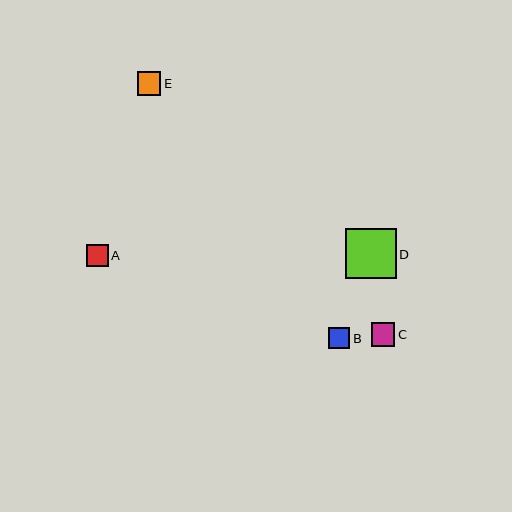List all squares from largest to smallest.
From largest to smallest: D, E, C, A, B.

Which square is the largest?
Square D is the largest with a size of approximately 51 pixels.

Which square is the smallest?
Square B is the smallest with a size of approximately 21 pixels.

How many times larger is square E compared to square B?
Square E is approximately 1.1 times the size of square B.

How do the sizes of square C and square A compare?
Square C and square A are approximately the same size.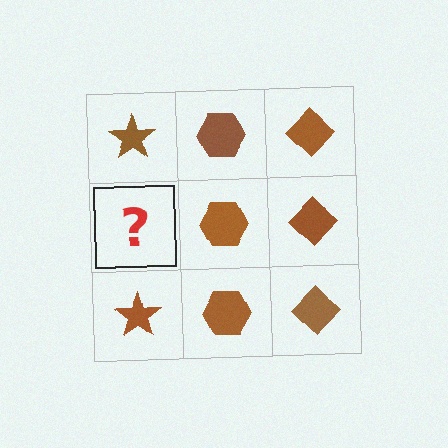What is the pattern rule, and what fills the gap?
The rule is that each column has a consistent shape. The gap should be filled with a brown star.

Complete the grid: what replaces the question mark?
The question mark should be replaced with a brown star.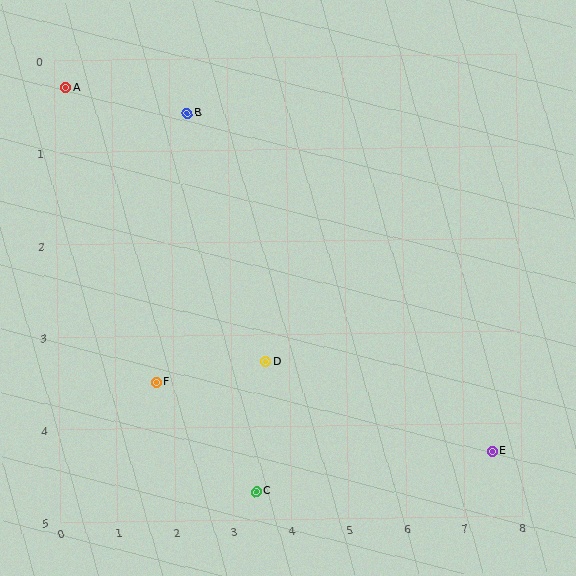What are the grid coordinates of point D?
Point D is at approximately (3.6, 3.3).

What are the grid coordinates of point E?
Point E is at approximately (7.5, 4.3).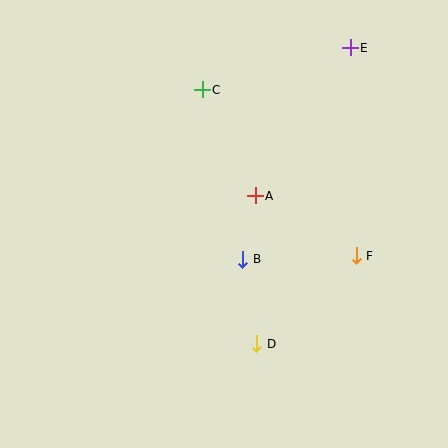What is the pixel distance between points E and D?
The distance between E and D is 311 pixels.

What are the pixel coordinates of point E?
Point E is at (350, 48).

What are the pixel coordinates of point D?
Point D is at (257, 344).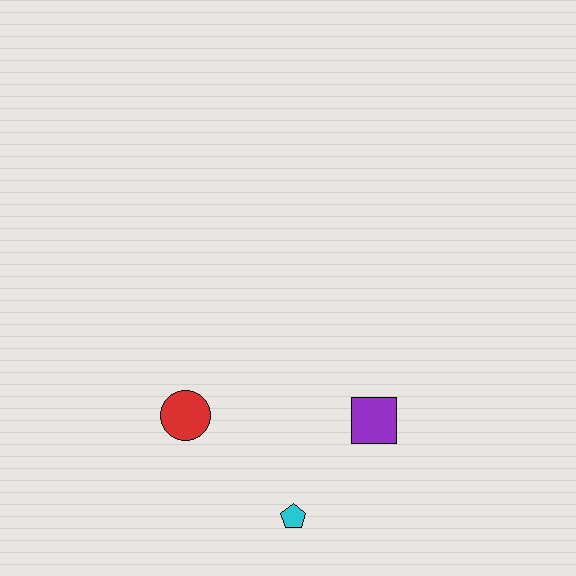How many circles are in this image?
There is 1 circle.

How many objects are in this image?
There are 3 objects.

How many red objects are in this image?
There is 1 red object.